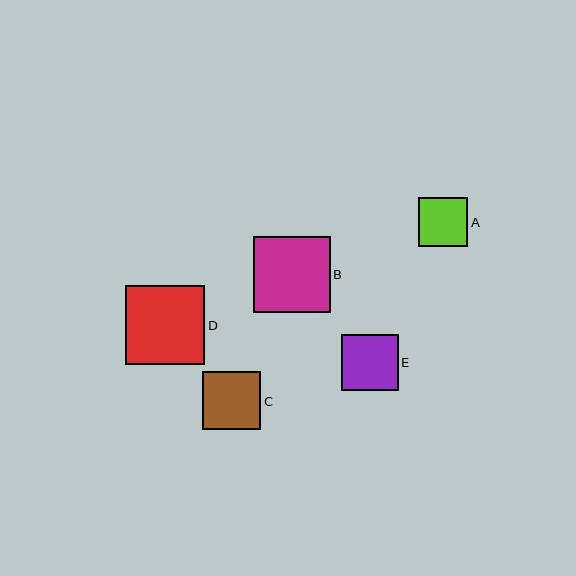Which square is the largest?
Square D is the largest with a size of approximately 80 pixels.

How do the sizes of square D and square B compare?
Square D and square B are approximately the same size.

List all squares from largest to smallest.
From largest to smallest: D, B, C, E, A.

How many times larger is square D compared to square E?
Square D is approximately 1.4 times the size of square E.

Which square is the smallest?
Square A is the smallest with a size of approximately 49 pixels.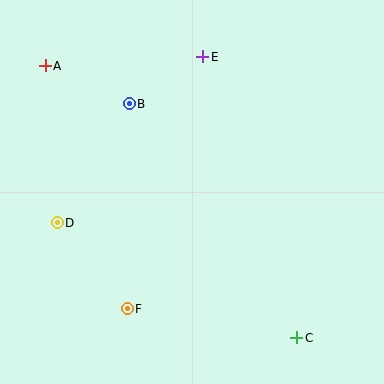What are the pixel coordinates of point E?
Point E is at (203, 57).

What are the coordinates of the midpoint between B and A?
The midpoint between B and A is at (87, 85).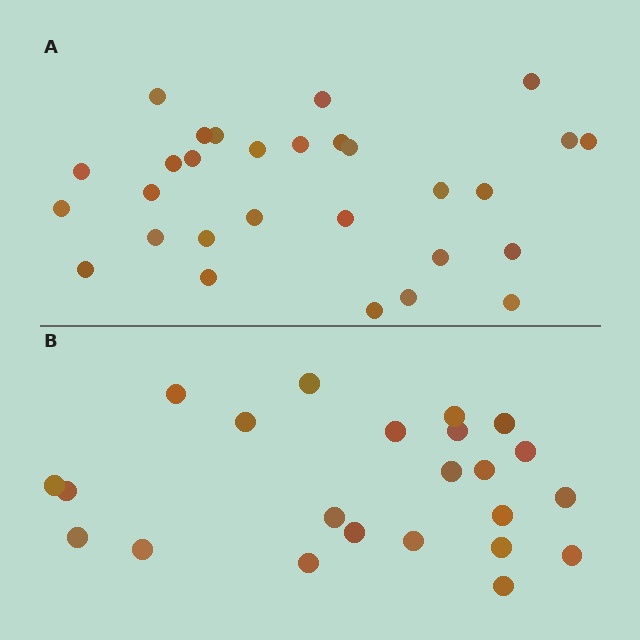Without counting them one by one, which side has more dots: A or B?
Region A (the top region) has more dots.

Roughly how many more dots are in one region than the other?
Region A has about 6 more dots than region B.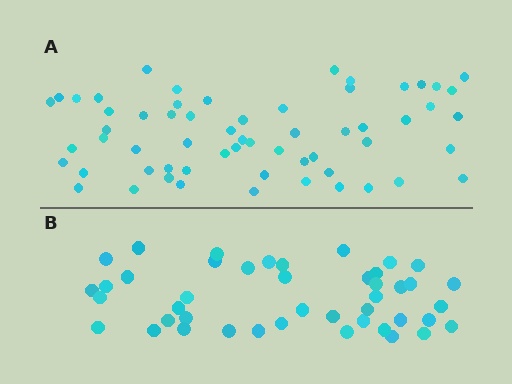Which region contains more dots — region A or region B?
Region A (the top region) has more dots.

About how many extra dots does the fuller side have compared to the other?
Region A has approximately 15 more dots than region B.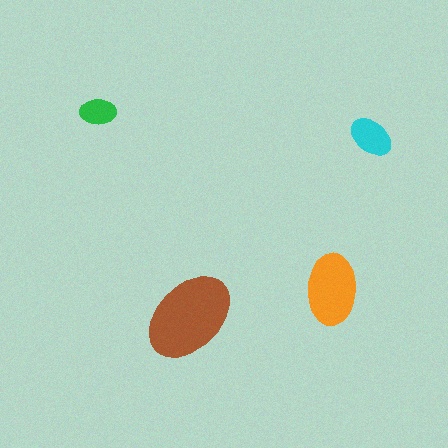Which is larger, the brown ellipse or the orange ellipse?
The brown one.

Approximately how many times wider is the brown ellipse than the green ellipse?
About 2.5 times wider.